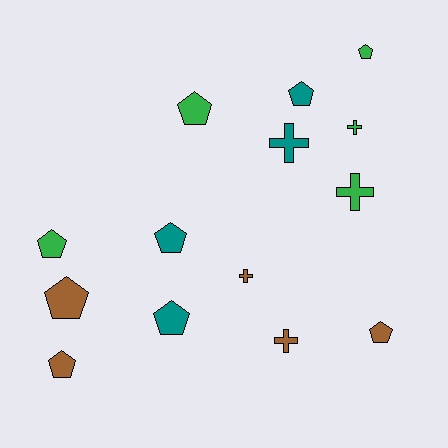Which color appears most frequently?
Green, with 5 objects.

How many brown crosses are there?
There are 2 brown crosses.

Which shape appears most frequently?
Pentagon, with 9 objects.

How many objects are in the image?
There are 14 objects.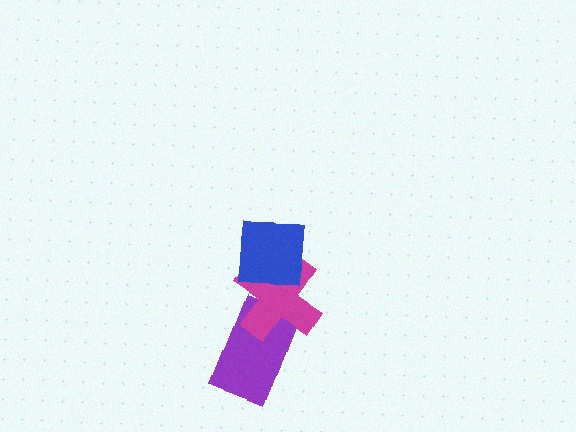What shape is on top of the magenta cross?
The blue square is on top of the magenta cross.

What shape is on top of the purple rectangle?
The magenta cross is on top of the purple rectangle.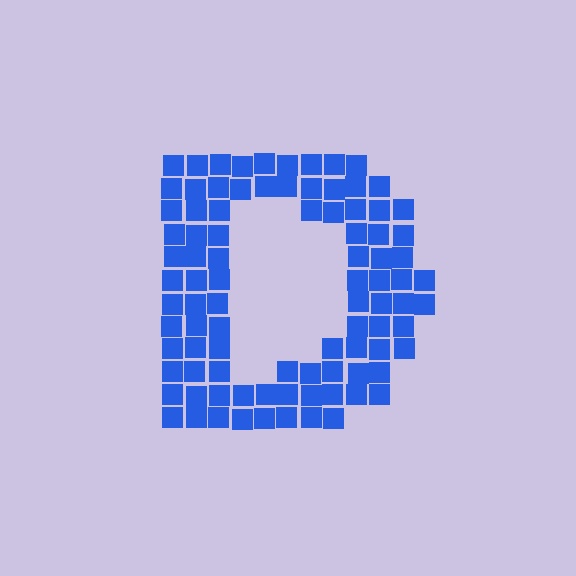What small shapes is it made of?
It is made of small squares.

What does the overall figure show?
The overall figure shows the letter D.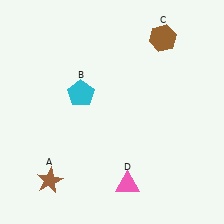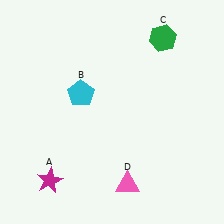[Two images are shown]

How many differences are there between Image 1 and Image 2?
There are 2 differences between the two images.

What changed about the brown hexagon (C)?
In Image 1, C is brown. In Image 2, it changed to green.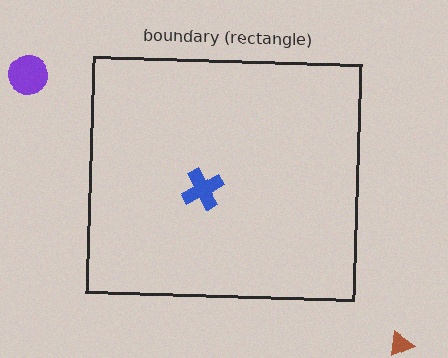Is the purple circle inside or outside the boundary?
Outside.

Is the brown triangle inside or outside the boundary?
Outside.